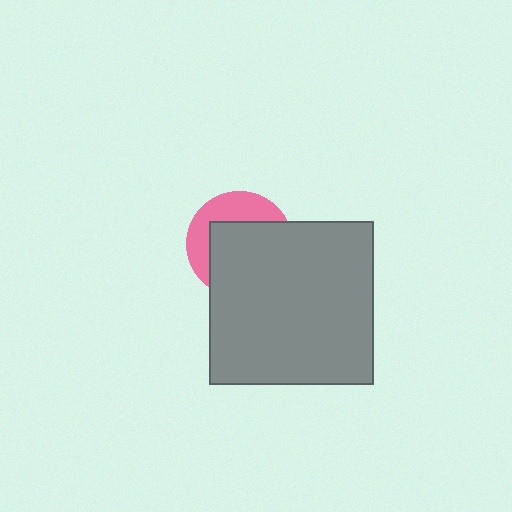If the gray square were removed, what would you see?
You would see the complete pink circle.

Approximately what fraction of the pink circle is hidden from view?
Roughly 63% of the pink circle is hidden behind the gray square.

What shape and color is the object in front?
The object in front is a gray square.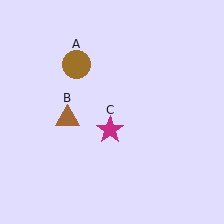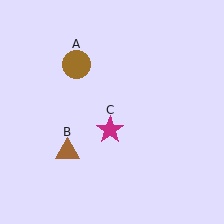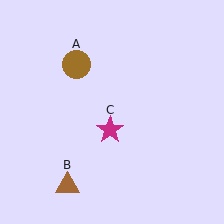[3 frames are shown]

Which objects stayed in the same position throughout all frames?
Brown circle (object A) and magenta star (object C) remained stationary.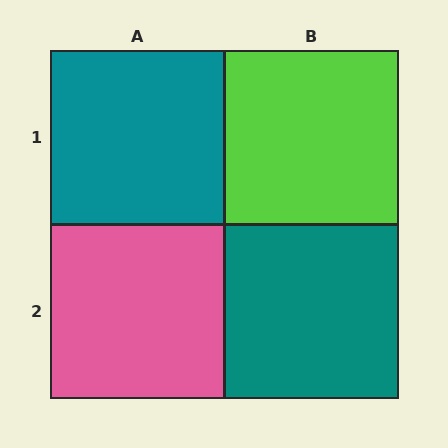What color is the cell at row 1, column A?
Teal.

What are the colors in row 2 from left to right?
Pink, teal.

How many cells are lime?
1 cell is lime.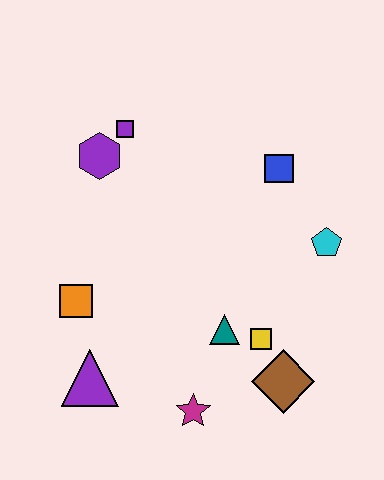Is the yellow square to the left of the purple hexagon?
No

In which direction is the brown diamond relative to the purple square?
The brown diamond is below the purple square.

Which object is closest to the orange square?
The purple triangle is closest to the orange square.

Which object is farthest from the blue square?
The purple triangle is farthest from the blue square.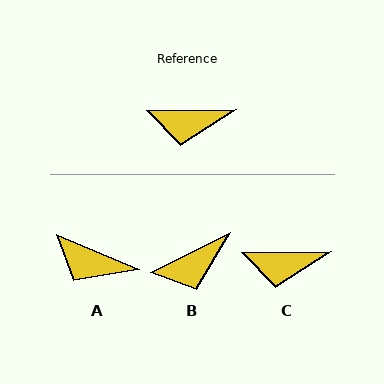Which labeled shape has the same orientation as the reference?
C.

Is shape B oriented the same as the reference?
No, it is off by about 26 degrees.